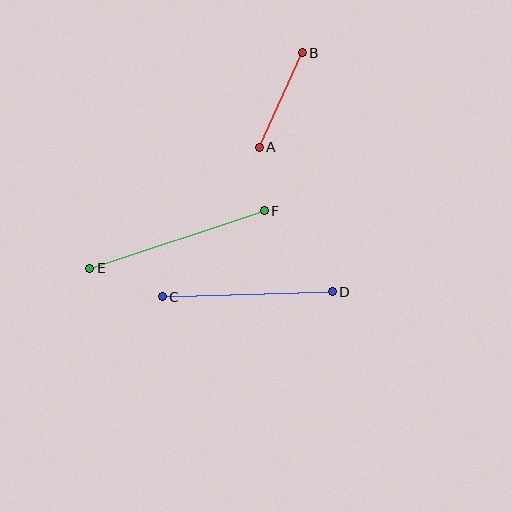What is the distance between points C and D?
The distance is approximately 170 pixels.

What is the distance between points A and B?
The distance is approximately 104 pixels.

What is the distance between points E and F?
The distance is approximately 184 pixels.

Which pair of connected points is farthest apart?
Points E and F are farthest apart.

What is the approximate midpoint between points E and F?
The midpoint is at approximately (177, 240) pixels.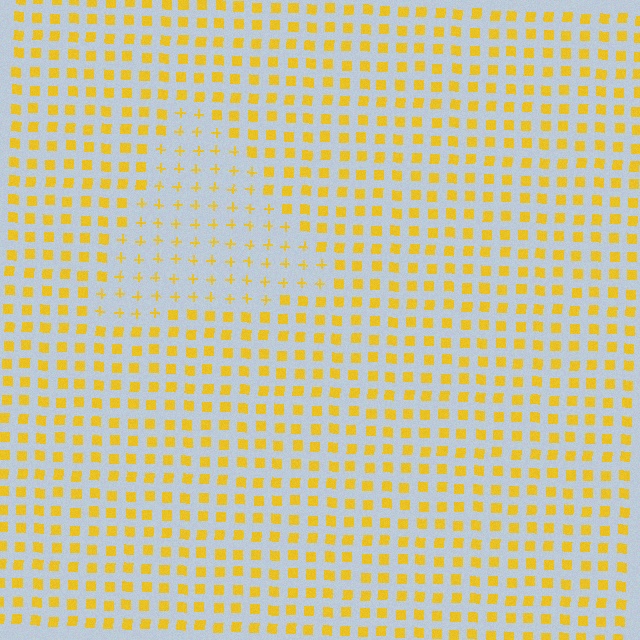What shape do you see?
I see a triangle.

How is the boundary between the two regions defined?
The boundary is defined by a change in element shape: plus signs inside vs. squares outside. All elements share the same color and spacing.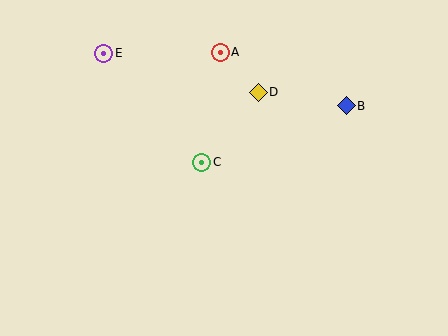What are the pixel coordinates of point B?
Point B is at (346, 106).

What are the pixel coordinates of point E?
Point E is at (104, 53).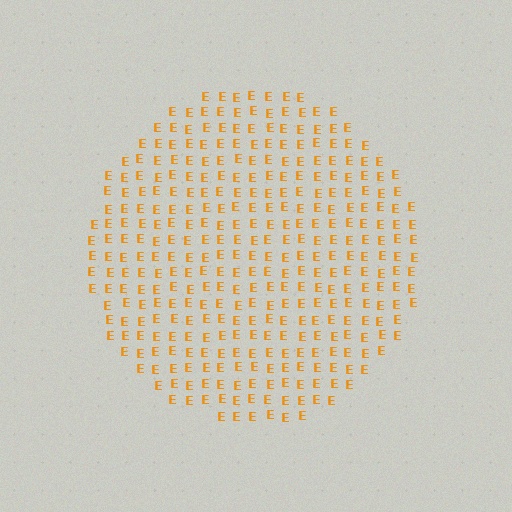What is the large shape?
The large shape is a circle.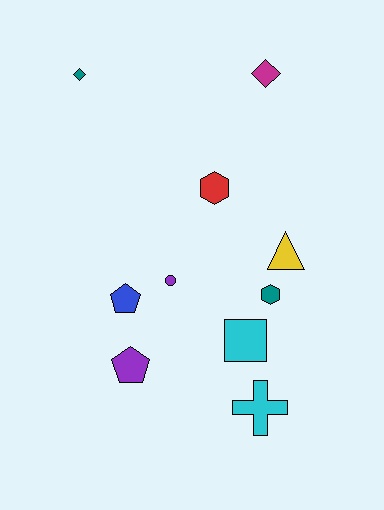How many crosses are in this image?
There is 1 cross.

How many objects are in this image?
There are 10 objects.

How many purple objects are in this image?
There are 2 purple objects.